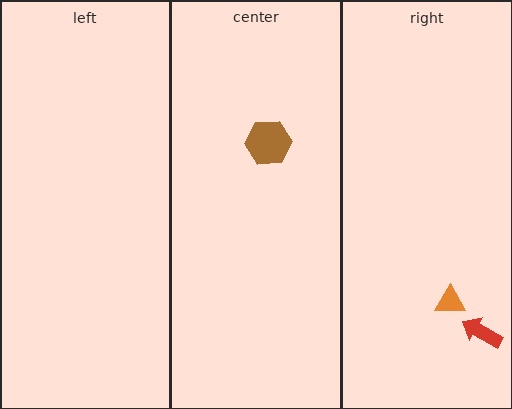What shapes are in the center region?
The brown hexagon.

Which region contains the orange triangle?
The right region.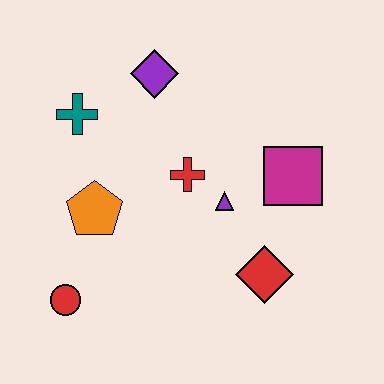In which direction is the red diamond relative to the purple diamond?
The red diamond is below the purple diamond.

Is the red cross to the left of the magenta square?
Yes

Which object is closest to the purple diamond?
The teal cross is closest to the purple diamond.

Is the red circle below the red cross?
Yes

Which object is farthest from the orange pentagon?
The magenta square is farthest from the orange pentagon.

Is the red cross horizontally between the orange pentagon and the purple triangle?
Yes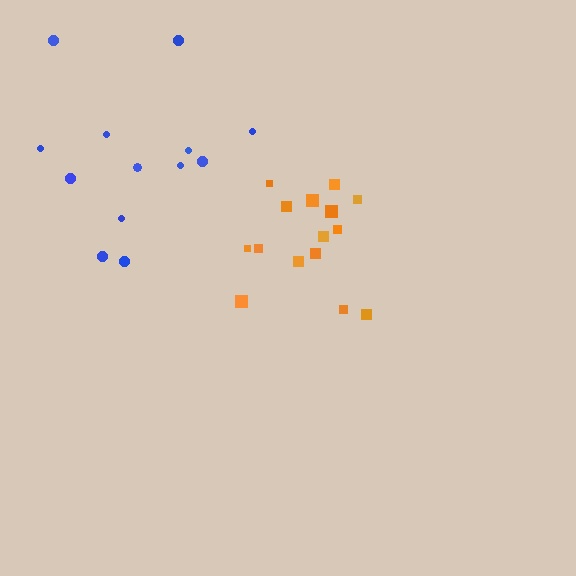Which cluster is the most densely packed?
Orange.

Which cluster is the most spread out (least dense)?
Blue.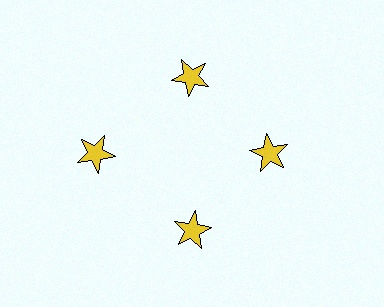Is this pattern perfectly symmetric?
No. The 4 yellow stars are arranged in a ring, but one element near the 9 o'clock position is pushed outward from the center, breaking the 4-fold rotational symmetry.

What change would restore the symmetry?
The symmetry would be restored by moving it inward, back onto the ring so that all 4 stars sit at equal angles and equal distance from the center.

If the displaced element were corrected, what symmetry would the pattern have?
It would have 4-fold rotational symmetry — the pattern would map onto itself every 90 degrees.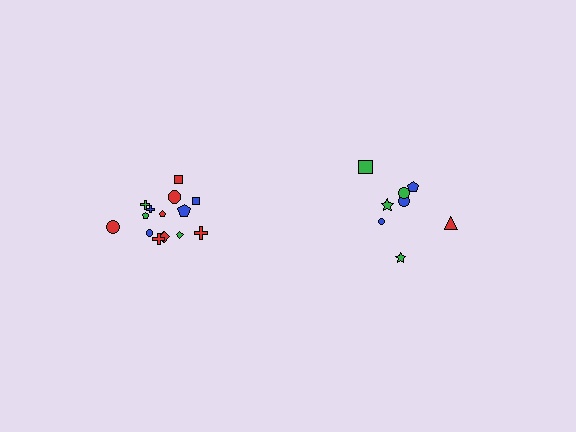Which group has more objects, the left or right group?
The left group.